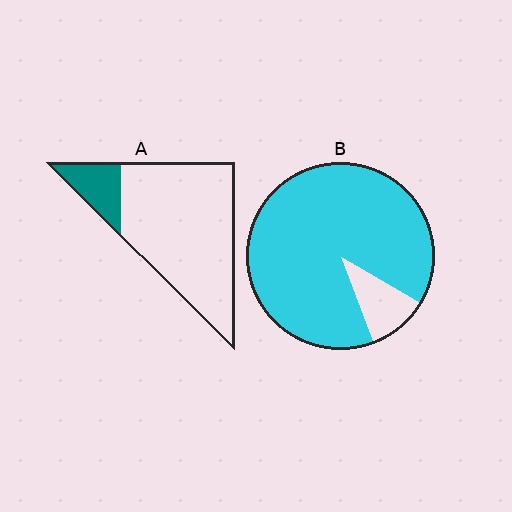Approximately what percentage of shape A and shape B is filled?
A is approximately 15% and B is approximately 90%.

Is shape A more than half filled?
No.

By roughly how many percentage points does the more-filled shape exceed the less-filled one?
By roughly 75 percentage points (B over A).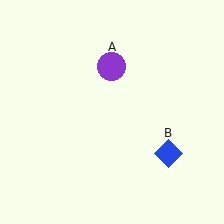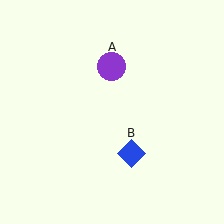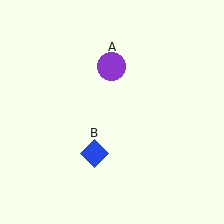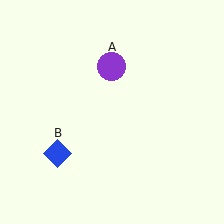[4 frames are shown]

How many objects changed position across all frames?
1 object changed position: blue diamond (object B).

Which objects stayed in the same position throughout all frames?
Purple circle (object A) remained stationary.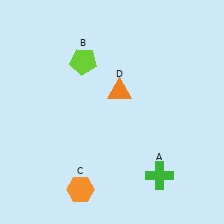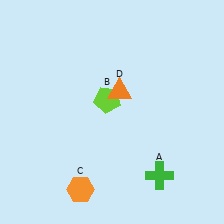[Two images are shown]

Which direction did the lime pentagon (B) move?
The lime pentagon (B) moved down.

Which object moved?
The lime pentagon (B) moved down.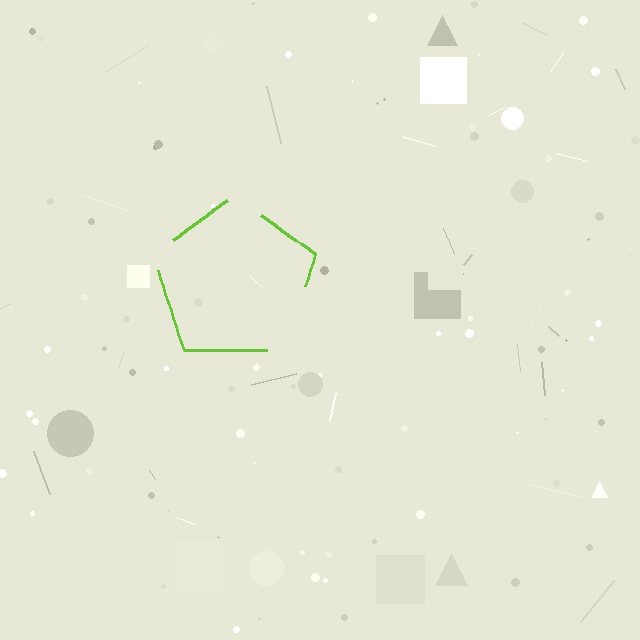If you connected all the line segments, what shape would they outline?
They would outline a pentagon.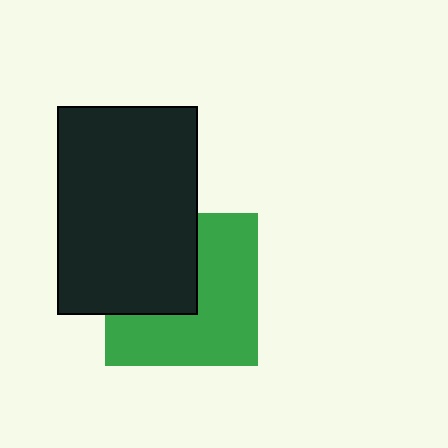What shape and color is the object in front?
The object in front is a black rectangle.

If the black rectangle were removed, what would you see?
You would see the complete green square.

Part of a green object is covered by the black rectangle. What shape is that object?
It is a square.